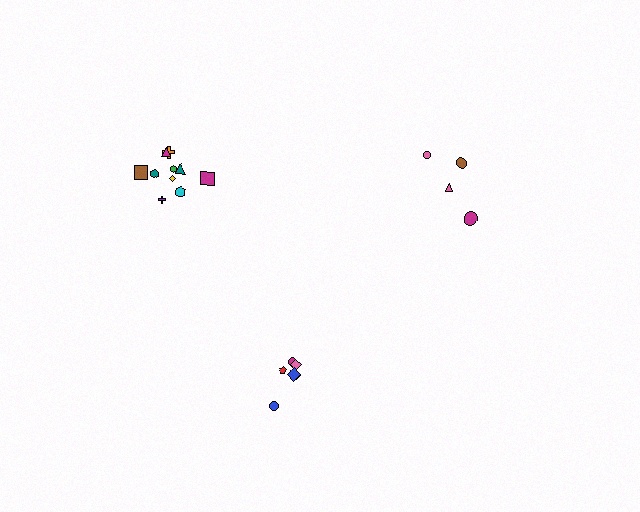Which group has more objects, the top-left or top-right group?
The top-left group.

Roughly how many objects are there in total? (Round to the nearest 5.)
Roughly 20 objects in total.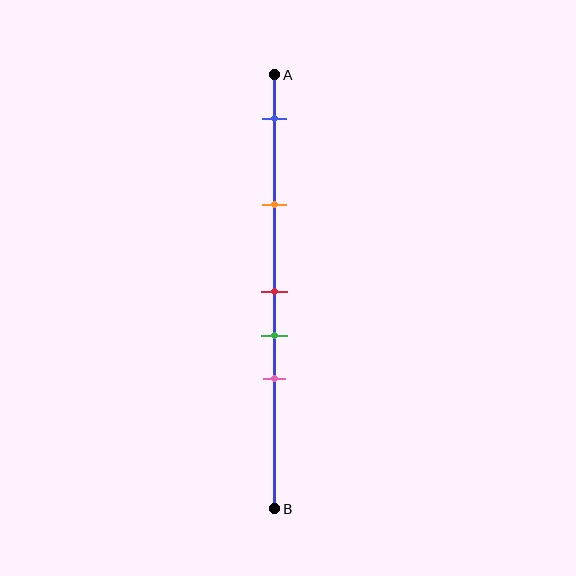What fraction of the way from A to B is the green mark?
The green mark is approximately 60% (0.6) of the way from A to B.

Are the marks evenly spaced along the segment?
No, the marks are not evenly spaced.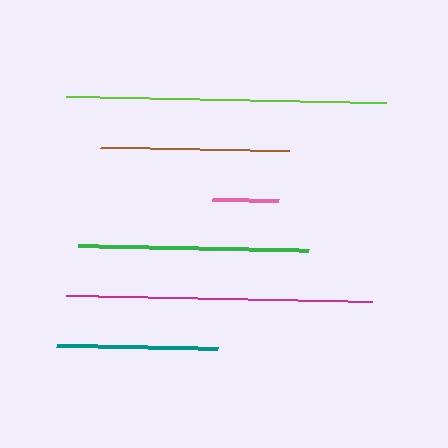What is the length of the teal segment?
The teal segment is approximately 161 pixels long.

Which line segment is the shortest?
The pink line is the shortest at approximately 67 pixels.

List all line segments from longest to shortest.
From longest to shortest: lime, magenta, green, brown, teal, pink.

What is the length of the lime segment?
The lime segment is approximately 321 pixels long.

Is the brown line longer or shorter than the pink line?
The brown line is longer than the pink line.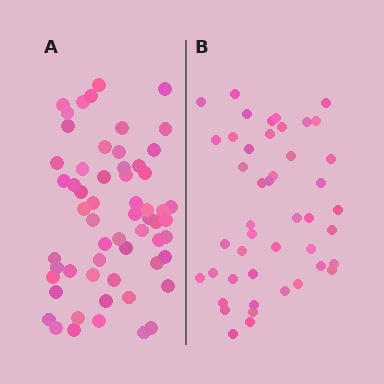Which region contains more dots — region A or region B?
Region A (the left region) has more dots.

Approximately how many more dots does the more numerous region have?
Region A has approximately 15 more dots than region B.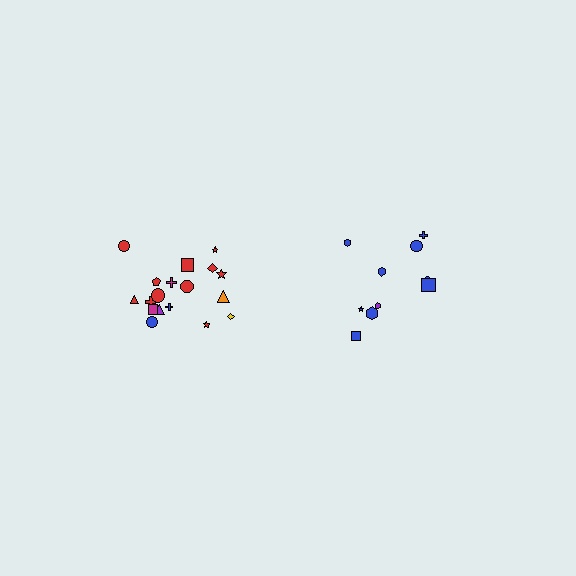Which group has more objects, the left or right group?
The left group.